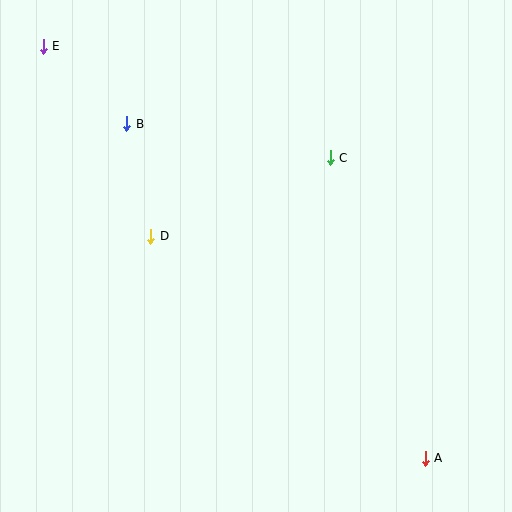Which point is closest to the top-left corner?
Point E is closest to the top-left corner.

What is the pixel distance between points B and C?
The distance between B and C is 206 pixels.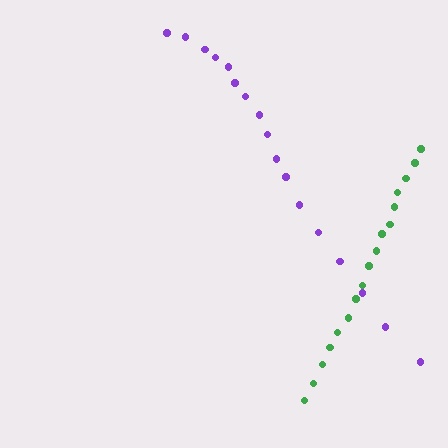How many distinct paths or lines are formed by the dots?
There are 2 distinct paths.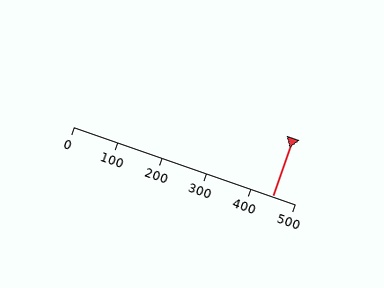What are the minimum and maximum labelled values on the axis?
The axis runs from 0 to 500.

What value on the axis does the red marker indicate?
The marker indicates approximately 450.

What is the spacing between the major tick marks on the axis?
The major ticks are spaced 100 apart.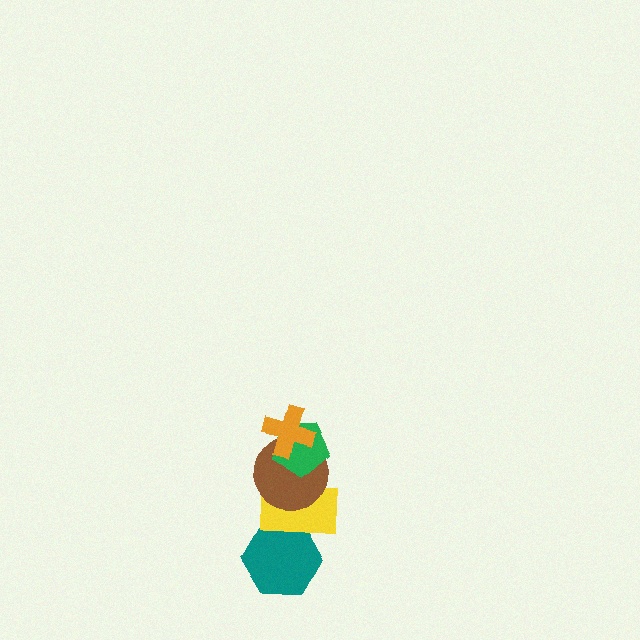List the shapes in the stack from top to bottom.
From top to bottom: the orange cross, the green pentagon, the brown circle, the yellow rectangle, the teal hexagon.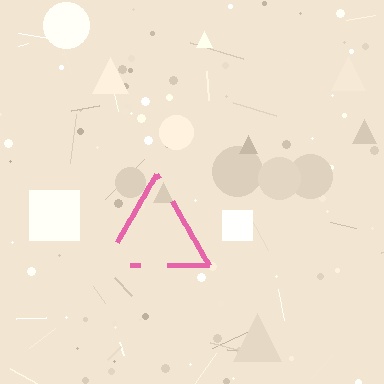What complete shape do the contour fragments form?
The contour fragments form a triangle.